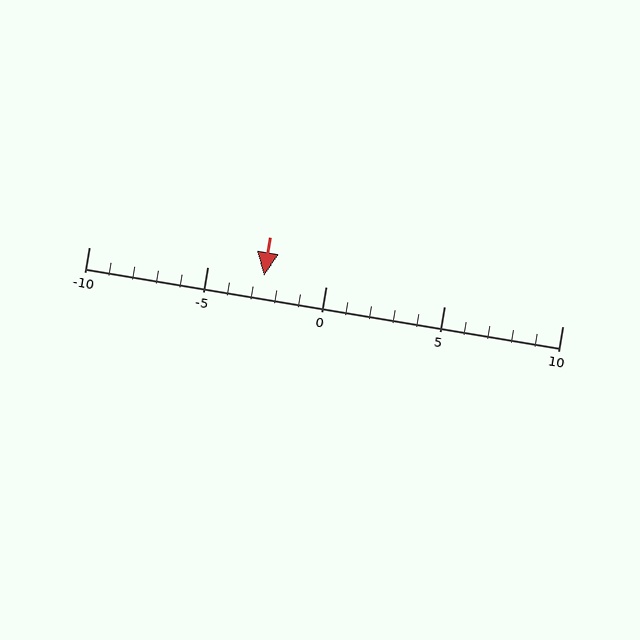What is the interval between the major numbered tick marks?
The major tick marks are spaced 5 units apart.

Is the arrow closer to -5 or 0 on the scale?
The arrow is closer to -5.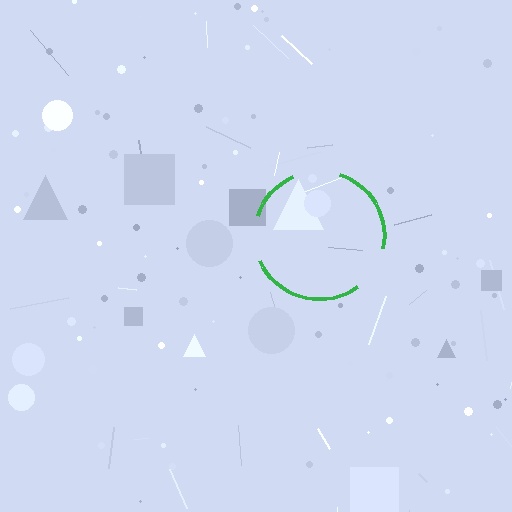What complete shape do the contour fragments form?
The contour fragments form a circle.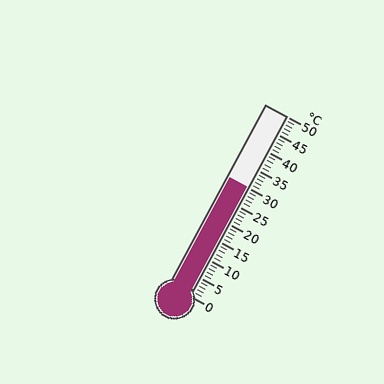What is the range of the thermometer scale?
The thermometer scale ranges from 0°C to 50°C.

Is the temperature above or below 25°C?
The temperature is above 25°C.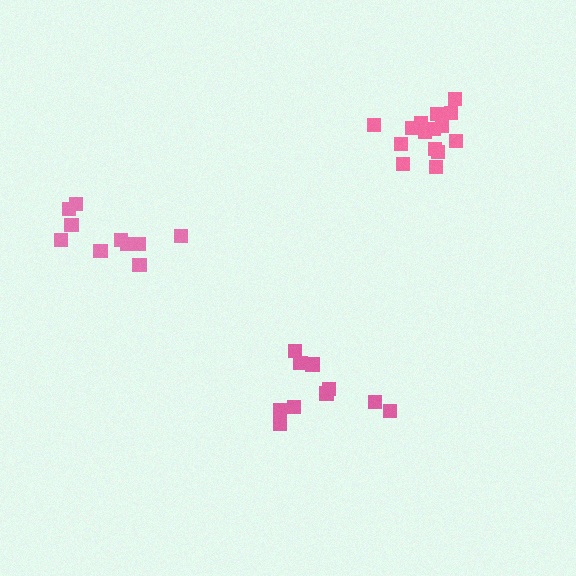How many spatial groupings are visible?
There are 3 spatial groupings.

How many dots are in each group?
Group 1: 10 dots, Group 2: 15 dots, Group 3: 10 dots (35 total).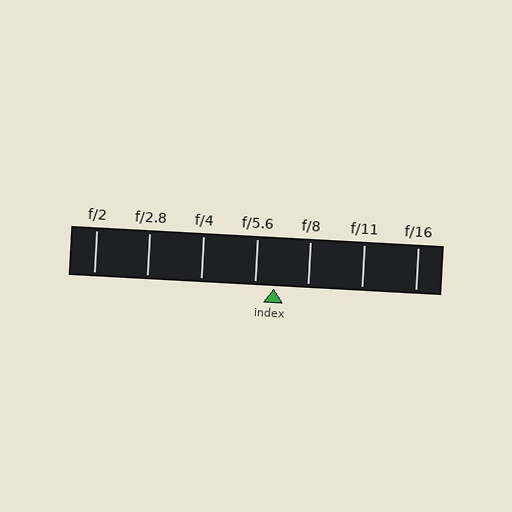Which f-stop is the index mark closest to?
The index mark is closest to f/5.6.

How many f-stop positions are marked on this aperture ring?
There are 7 f-stop positions marked.